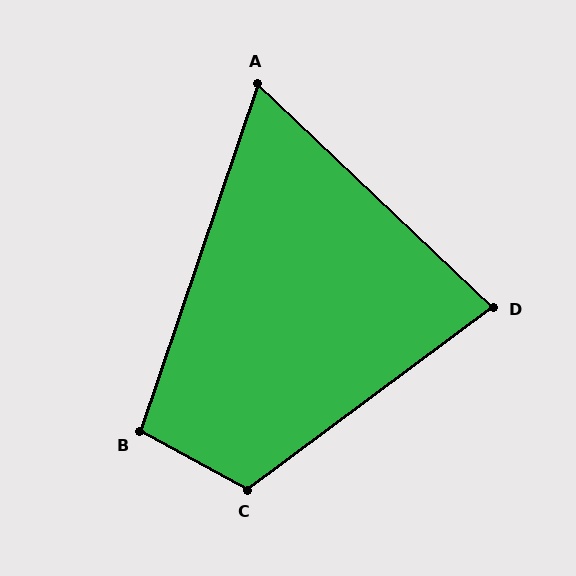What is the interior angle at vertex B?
Approximately 100 degrees (obtuse).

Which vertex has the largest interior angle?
C, at approximately 115 degrees.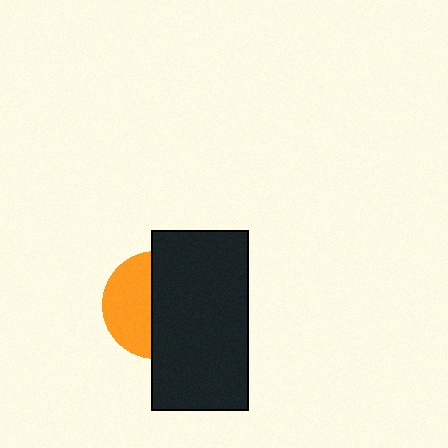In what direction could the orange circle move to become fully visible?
The orange circle could move left. That would shift it out from behind the black rectangle entirely.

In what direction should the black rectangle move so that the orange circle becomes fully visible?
The black rectangle should move right. That is the shortest direction to clear the overlap and leave the orange circle fully visible.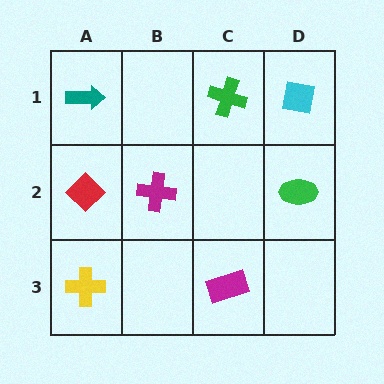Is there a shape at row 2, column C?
No, that cell is empty.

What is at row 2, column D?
A green ellipse.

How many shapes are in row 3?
2 shapes.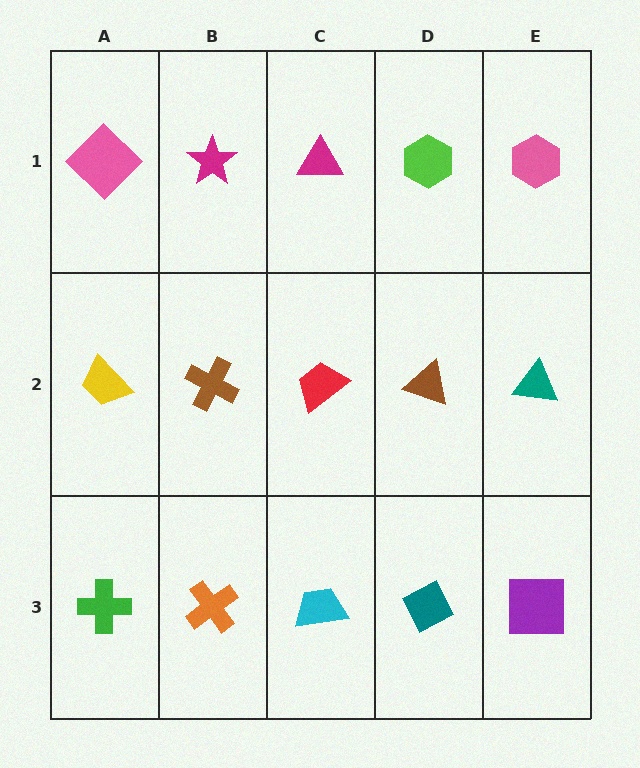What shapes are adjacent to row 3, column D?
A brown triangle (row 2, column D), a cyan trapezoid (row 3, column C), a purple square (row 3, column E).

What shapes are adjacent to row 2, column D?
A lime hexagon (row 1, column D), a teal diamond (row 3, column D), a red trapezoid (row 2, column C), a teal triangle (row 2, column E).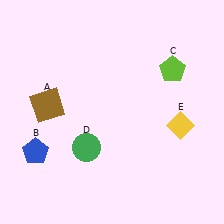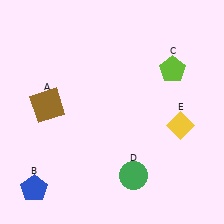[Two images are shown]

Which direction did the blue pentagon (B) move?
The blue pentagon (B) moved down.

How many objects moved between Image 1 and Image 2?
2 objects moved between the two images.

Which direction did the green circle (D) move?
The green circle (D) moved right.